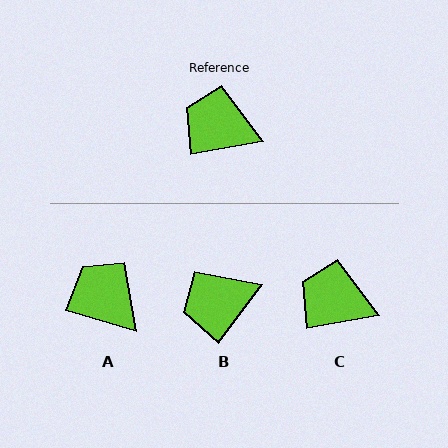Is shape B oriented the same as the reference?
No, it is off by about 43 degrees.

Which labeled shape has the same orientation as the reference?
C.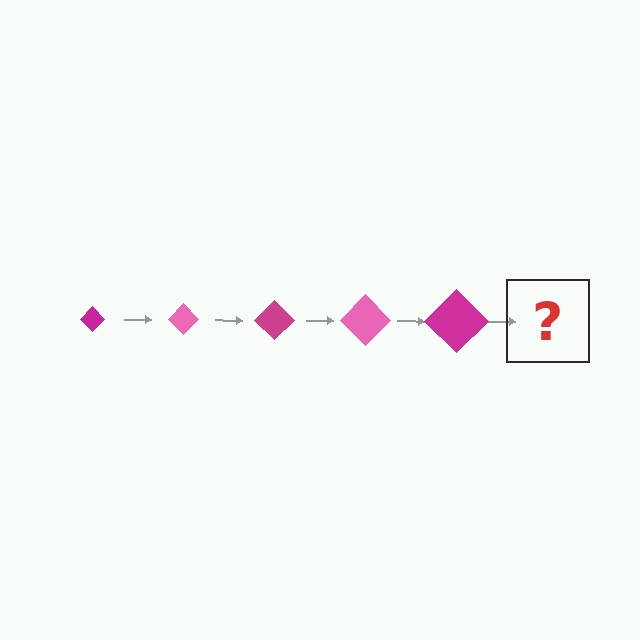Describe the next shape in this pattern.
It should be a pink diamond, larger than the previous one.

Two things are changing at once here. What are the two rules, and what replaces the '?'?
The two rules are that the diamond grows larger each step and the color cycles through magenta and pink. The '?' should be a pink diamond, larger than the previous one.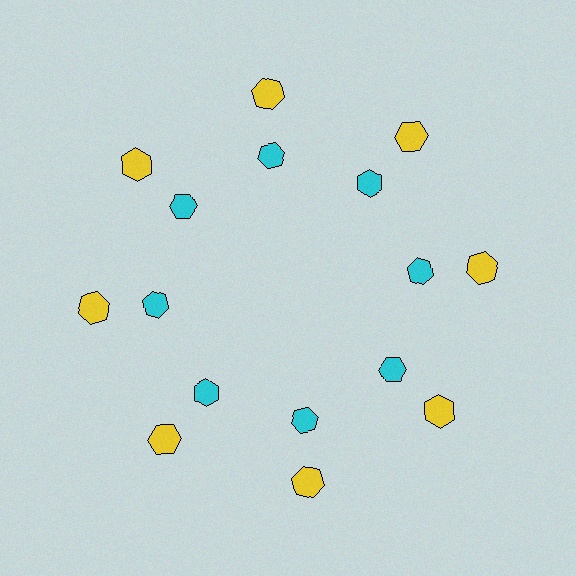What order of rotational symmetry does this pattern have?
This pattern has 8-fold rotational symmetry.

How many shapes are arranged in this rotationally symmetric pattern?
There are 16 shapes, arranged in 8 groups of 2.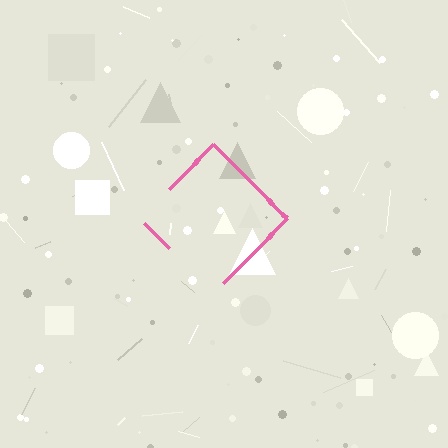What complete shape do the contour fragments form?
The contour fragments form a diamond.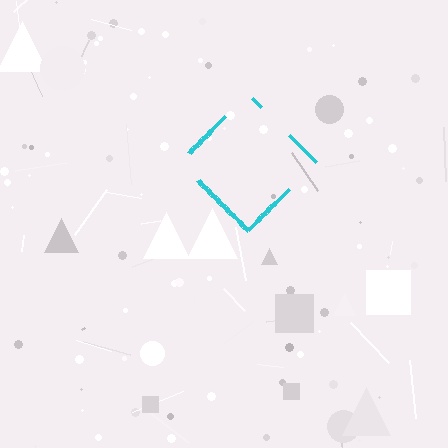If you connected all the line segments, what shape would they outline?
They would outline a diamond.